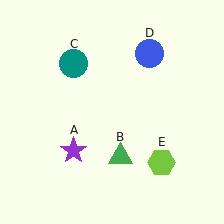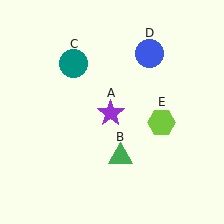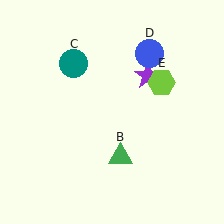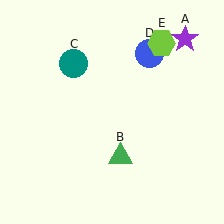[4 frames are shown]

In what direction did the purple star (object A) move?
The purple star (object A) moved up and to the right.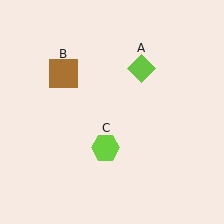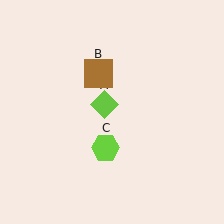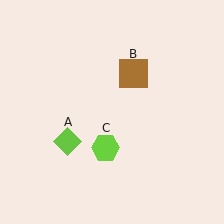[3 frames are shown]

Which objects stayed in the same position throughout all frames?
Lime hexagon (object C) remained stationary.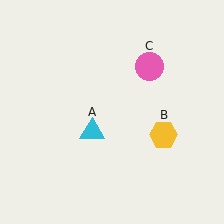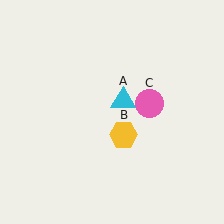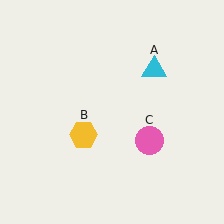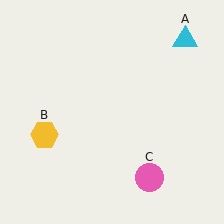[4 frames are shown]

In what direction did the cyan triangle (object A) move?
The cyan triangle (object A) moved up and to the right.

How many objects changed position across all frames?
3 objects changed position: cyan triangle (object A), yellow hexagon (object B), pink circle (object C).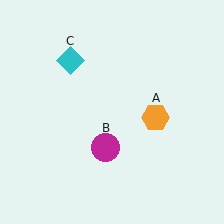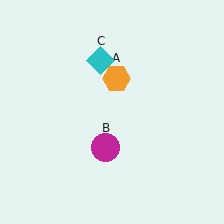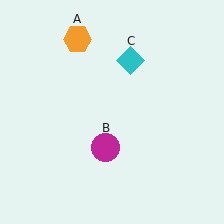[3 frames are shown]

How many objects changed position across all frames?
2 objects changed position: orange hexagon (object A), cyan diamond (object C).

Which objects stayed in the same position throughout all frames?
Magenta circle (object B) remained stationary.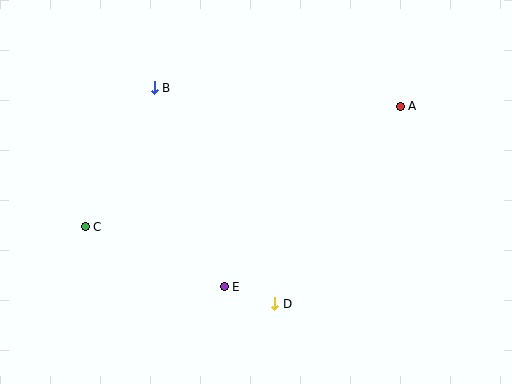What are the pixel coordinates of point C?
Point C is at (85, 227).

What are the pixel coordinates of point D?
Point D is at (275, 304).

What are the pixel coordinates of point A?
Point A is at (400, 106).